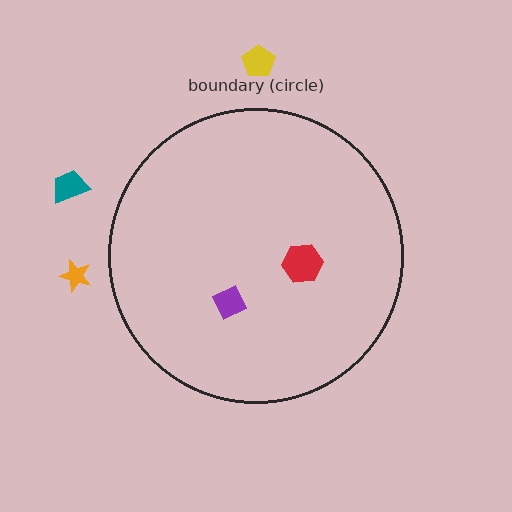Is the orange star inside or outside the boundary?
Outside.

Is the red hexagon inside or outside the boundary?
Inside.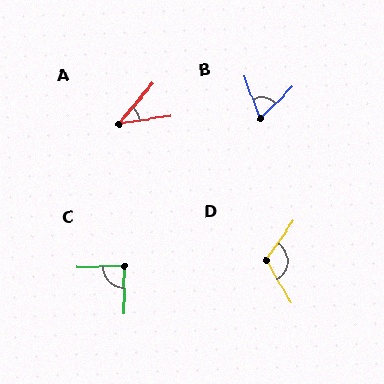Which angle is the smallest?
A, at approximately 40 degrees.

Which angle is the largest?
D, at approximately 115 degrees.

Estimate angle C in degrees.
Approximately 89 degrees.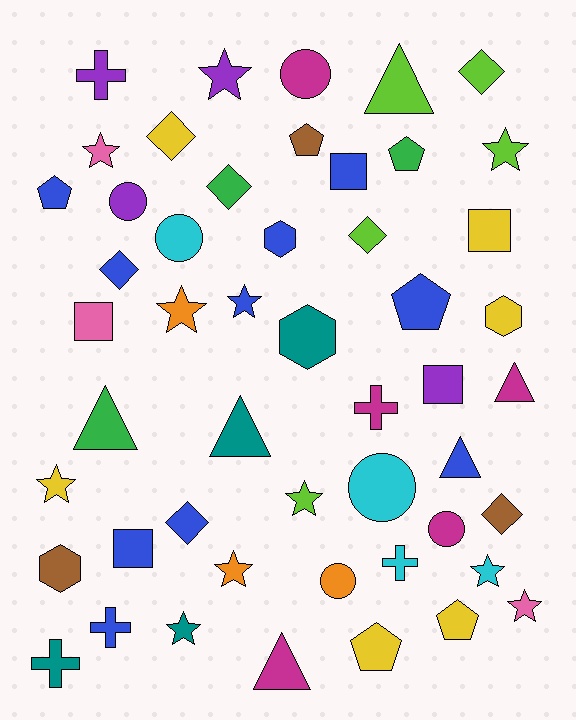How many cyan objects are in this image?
There are 4 cyan objects.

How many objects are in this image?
There are 50 objects.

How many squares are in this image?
There are 5 squares.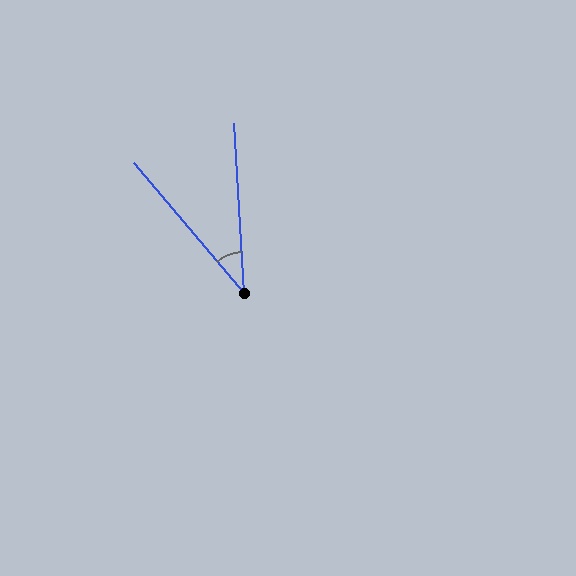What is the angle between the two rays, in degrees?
Approximately 37 degrees.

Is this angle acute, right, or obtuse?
It is acute.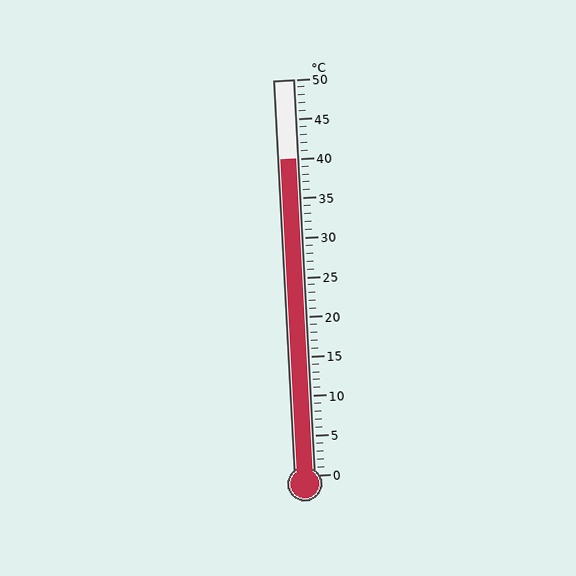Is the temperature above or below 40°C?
The temperature is at 40°C.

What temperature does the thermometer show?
The thermometer shows approximately 40°C.